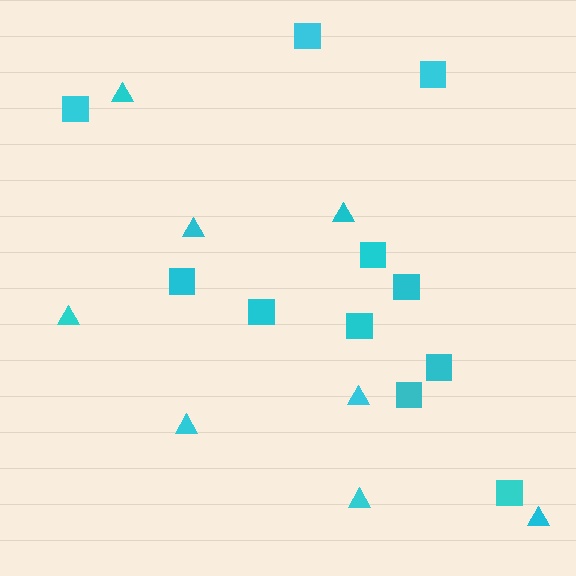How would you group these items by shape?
There are 2 groups: one group of triangles (8) and one group of squares (11).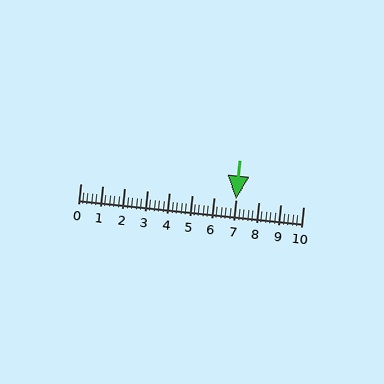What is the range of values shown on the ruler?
The ruler shows values from 0 to 10.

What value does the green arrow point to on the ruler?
The green arrow points to approximately 7.0.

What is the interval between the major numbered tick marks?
The major tick marks are spaced 1 units apart.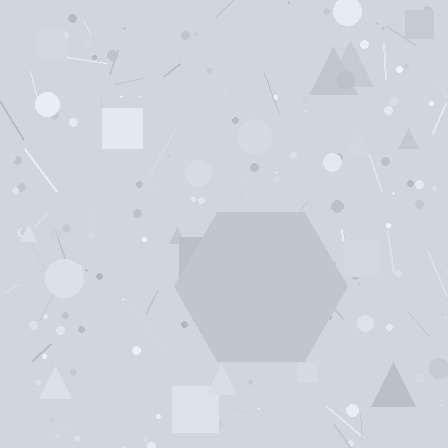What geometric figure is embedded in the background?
A hexagon is embedded in the background.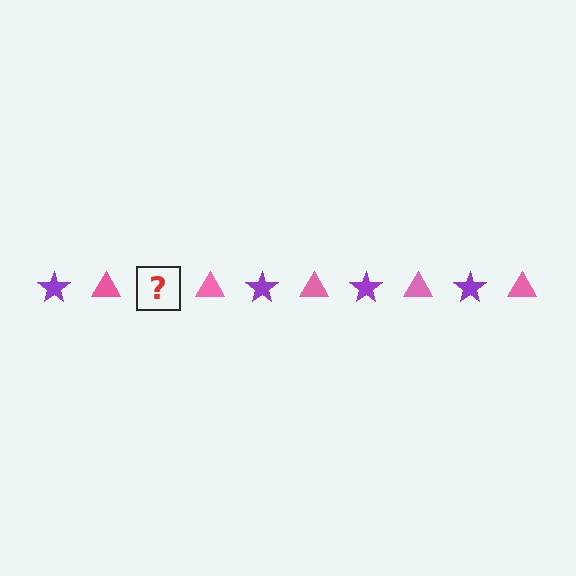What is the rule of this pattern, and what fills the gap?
The rule is that the pattern alternates between purple star and pink triangle. The gap should be filled with a purple star.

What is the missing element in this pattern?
The missing element is a purple star.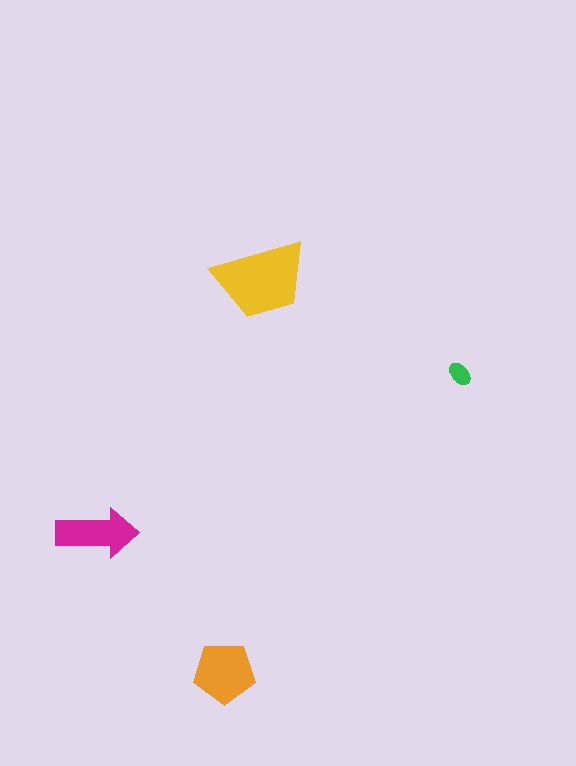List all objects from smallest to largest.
The green ellipse, the magenta arrow, the orange pentagon, the yellow trapezoid.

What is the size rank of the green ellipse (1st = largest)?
4th.